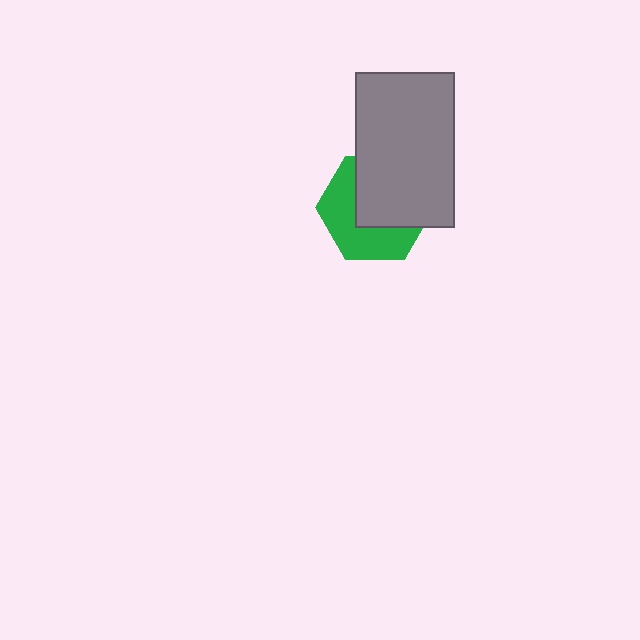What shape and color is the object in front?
The object in front is a gray rectangle.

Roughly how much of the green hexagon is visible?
About half of it is visible (roughly 48%).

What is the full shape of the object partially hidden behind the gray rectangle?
The partially hidden object is a green hexagon.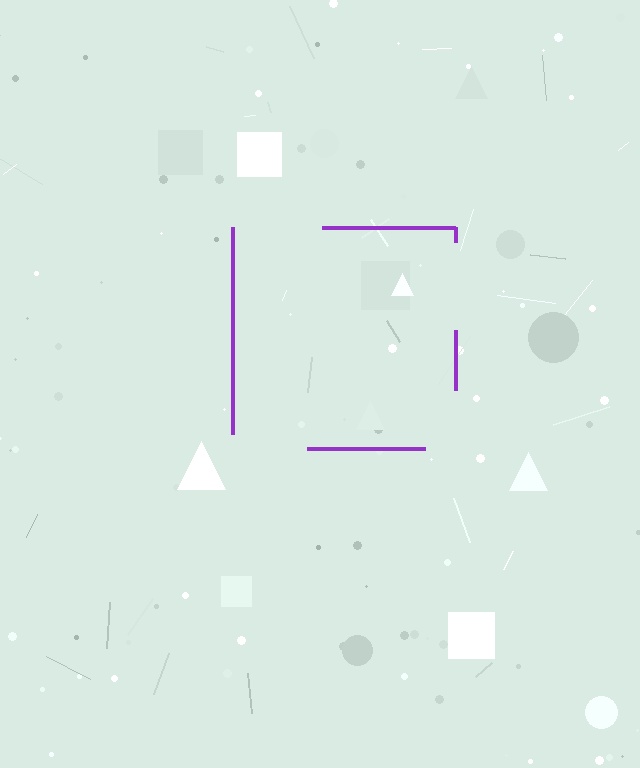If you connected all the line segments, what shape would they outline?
They would outline a square.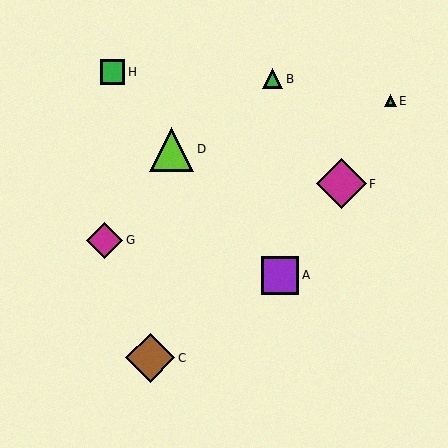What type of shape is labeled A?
Shape A is a purple square.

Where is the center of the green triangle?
The center of the green triangle is at (273, 79).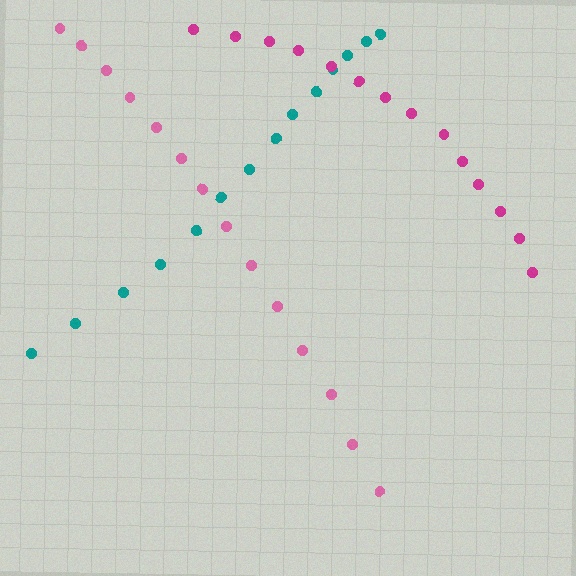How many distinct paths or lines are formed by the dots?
There are 3 distinct paths.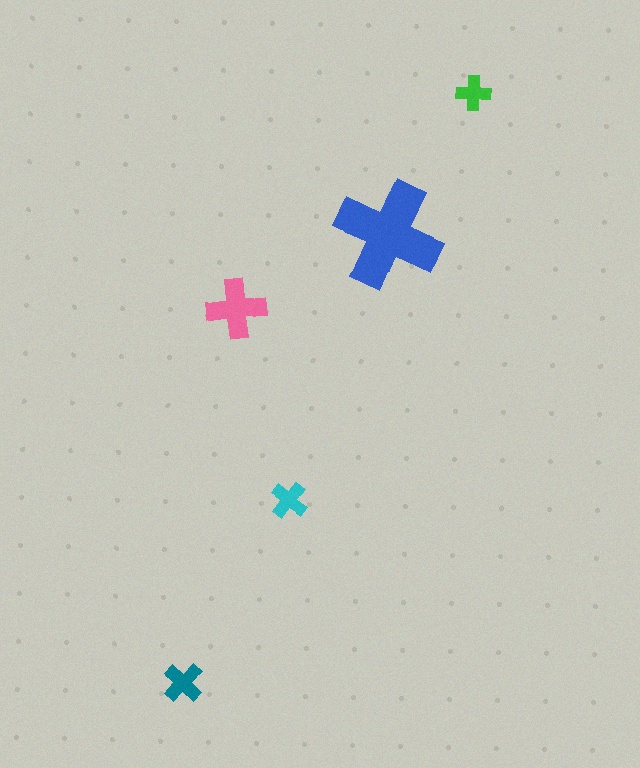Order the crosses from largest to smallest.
the blue one, the pink one, the teal one, the cyan one, the green one.